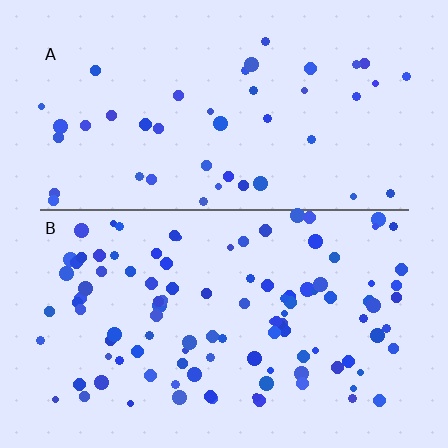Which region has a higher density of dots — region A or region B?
B (the bottom).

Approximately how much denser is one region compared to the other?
Approximately 2.4× — region B over region A.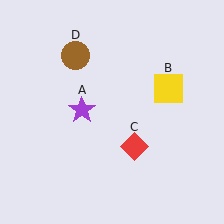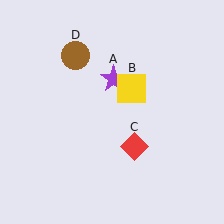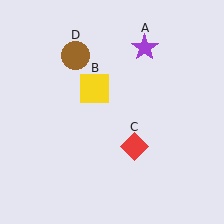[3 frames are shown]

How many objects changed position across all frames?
2 objects changed position: purple star (object A), yellow square (object B).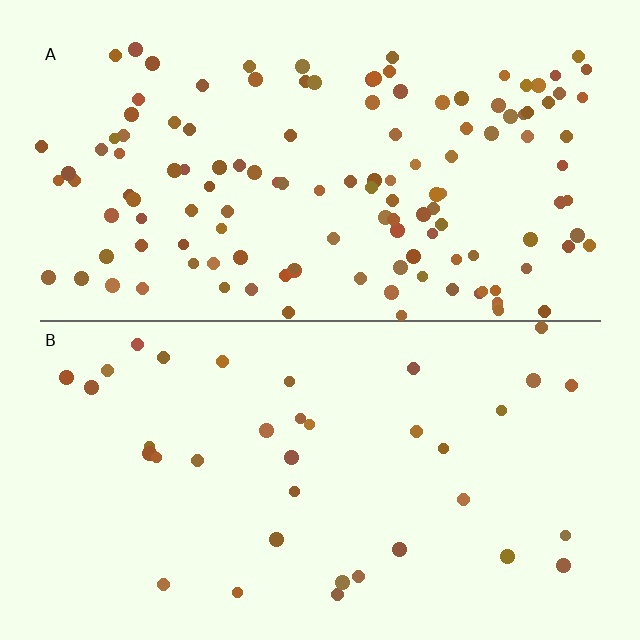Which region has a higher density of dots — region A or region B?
A (the top).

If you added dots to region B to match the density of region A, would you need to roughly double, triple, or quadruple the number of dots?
Approximately quadruple.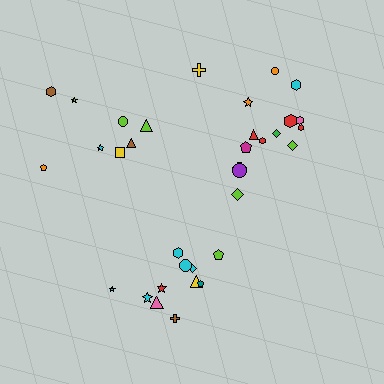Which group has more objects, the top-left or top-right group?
The top-right group.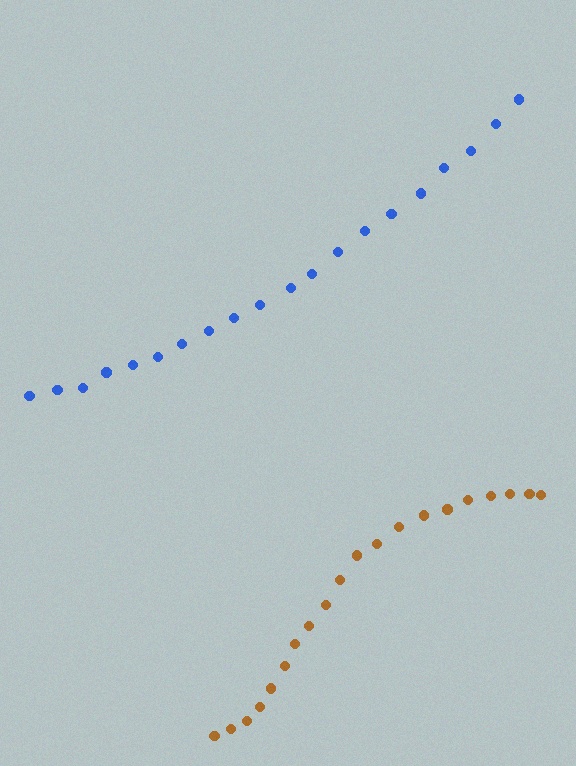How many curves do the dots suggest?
There are 2 distinct paths.